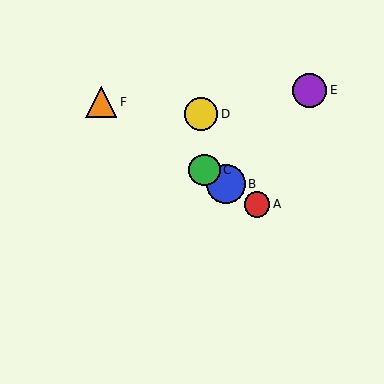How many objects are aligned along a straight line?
4 objects (A, B, C, F) are aligned along a straight line.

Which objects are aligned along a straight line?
Objects A, B, C, F are aligned along a straight line.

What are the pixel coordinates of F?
Object F is at (101, 102).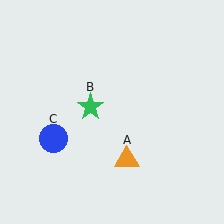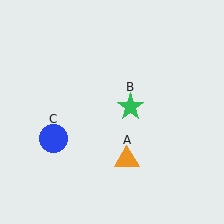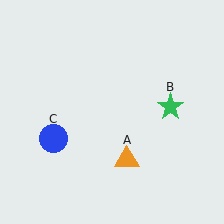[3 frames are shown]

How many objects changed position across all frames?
1 object changed position: green star (object B).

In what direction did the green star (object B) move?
The green star (object B) moved right.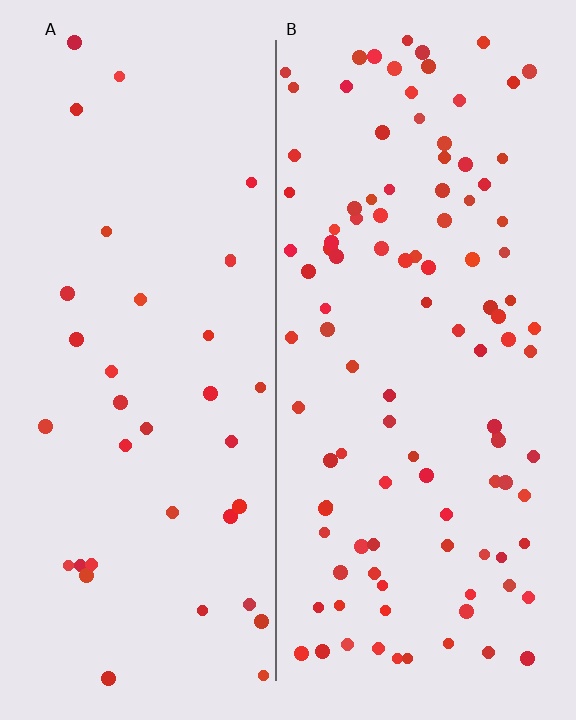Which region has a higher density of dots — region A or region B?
B (the right).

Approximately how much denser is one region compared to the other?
Approximately 3.0× — region B over region A.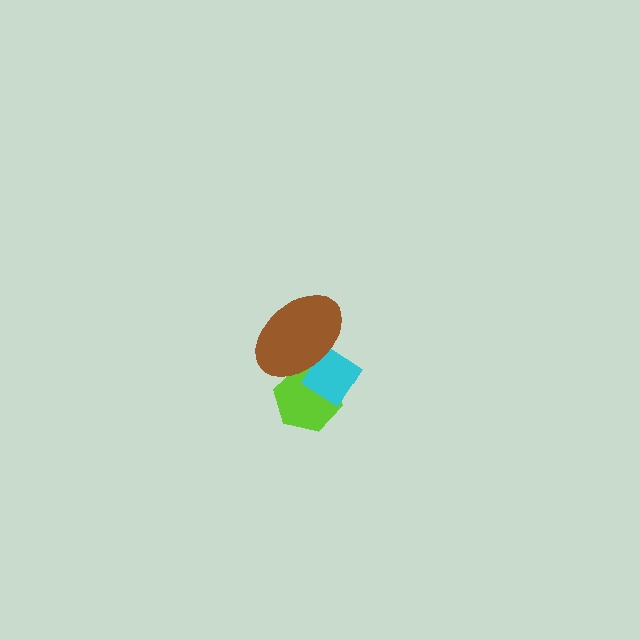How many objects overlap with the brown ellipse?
2 objects overlap with the brown ellipse.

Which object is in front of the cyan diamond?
The brown ellipse is in front of the cyan diamond.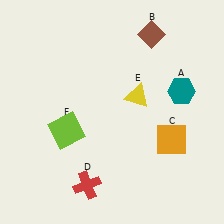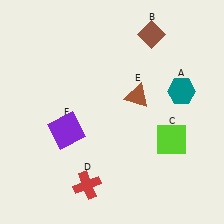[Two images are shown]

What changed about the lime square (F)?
In Image 1, F is lime. In Image 2, it changed to purple.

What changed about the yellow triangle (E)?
In Image 1, E is yellow. In Image 2, it changed to brown.